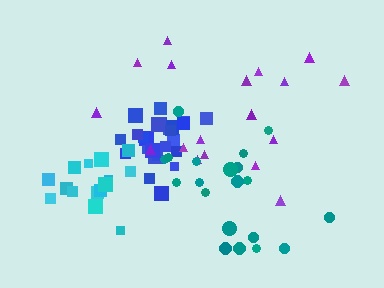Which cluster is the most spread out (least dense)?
Purple.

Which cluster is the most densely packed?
Blue.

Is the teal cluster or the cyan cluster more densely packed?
Cyan.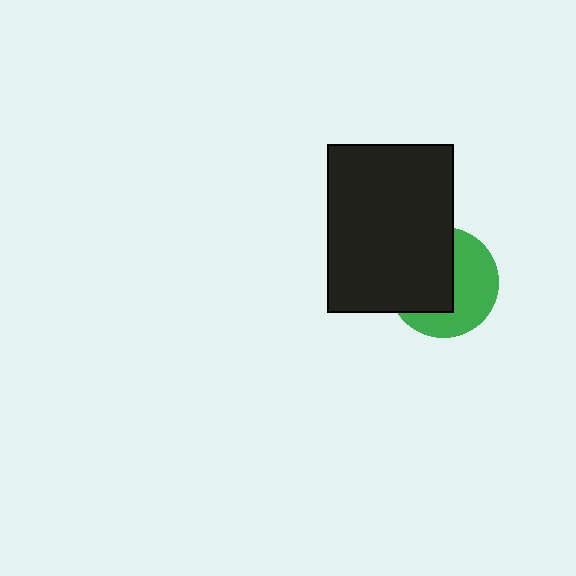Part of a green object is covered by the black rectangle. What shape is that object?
It is a circle.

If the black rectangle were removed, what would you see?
You would see the complete green circle.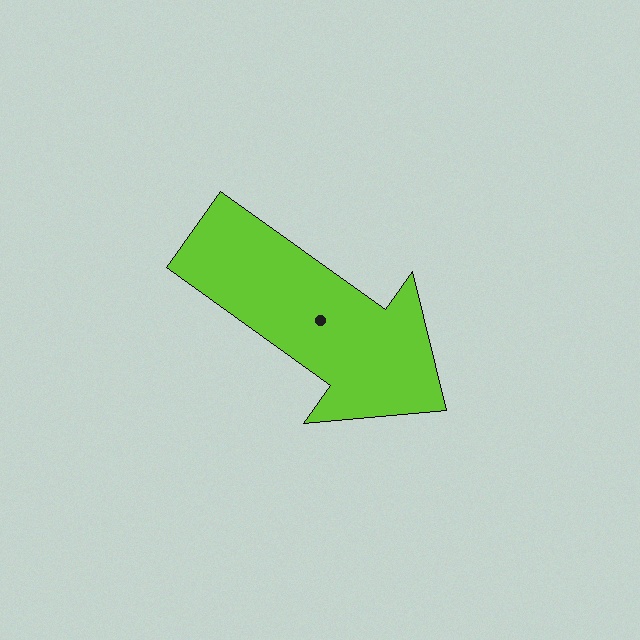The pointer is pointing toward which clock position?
Roughly 4 o'clock.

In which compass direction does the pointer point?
Southeast.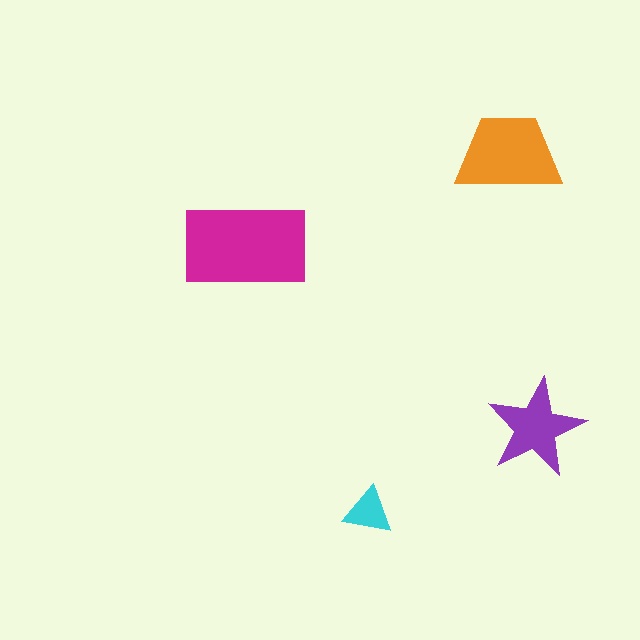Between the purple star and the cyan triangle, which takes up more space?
The purple star.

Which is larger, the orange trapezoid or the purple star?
The orange trapezoid.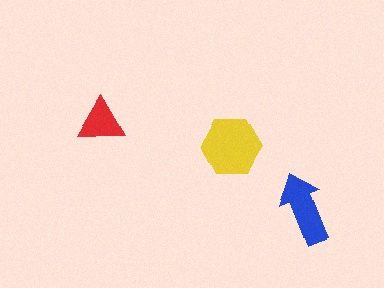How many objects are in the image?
There are 3 objects in the image.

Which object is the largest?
The yellow hexagon.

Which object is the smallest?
The red triangle.